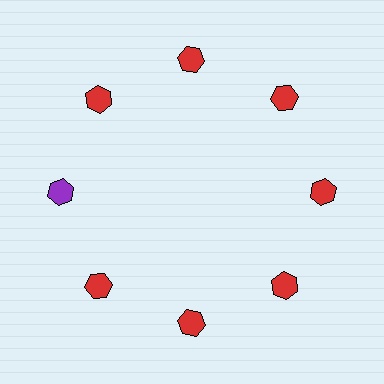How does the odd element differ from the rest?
It has a different color: purple instead of red.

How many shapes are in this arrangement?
There are 8 shapes arranged in a ring pattern.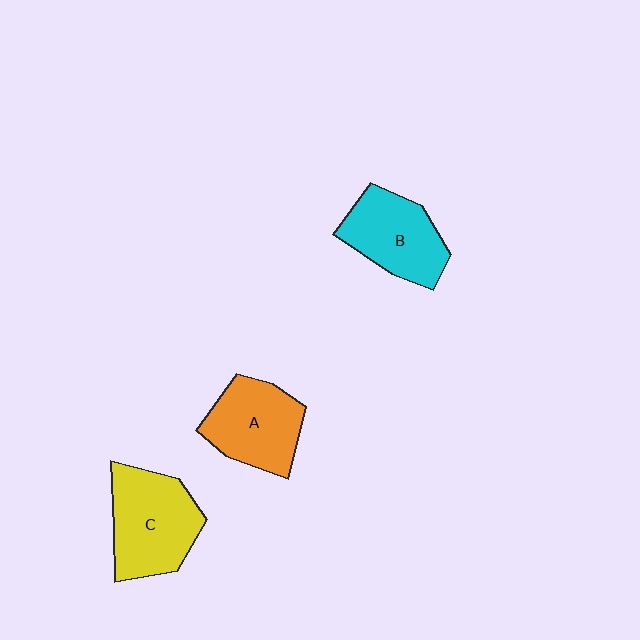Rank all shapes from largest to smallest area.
From largest to smallest: C (yellow), A (orange), B (cyan).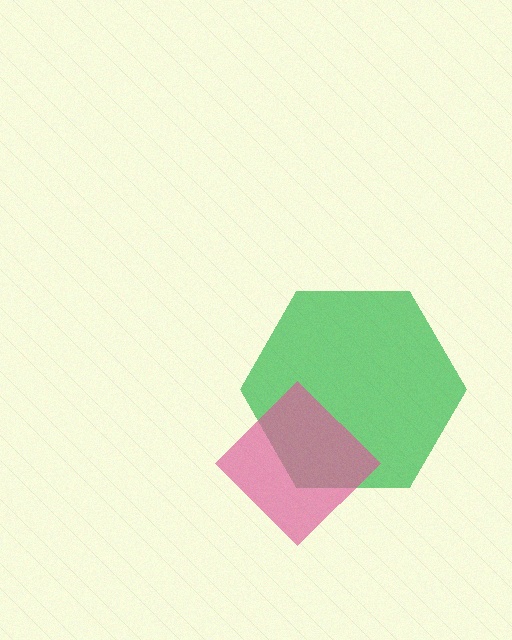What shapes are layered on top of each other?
The layered shapes are: a green hexagon, a pink diamond.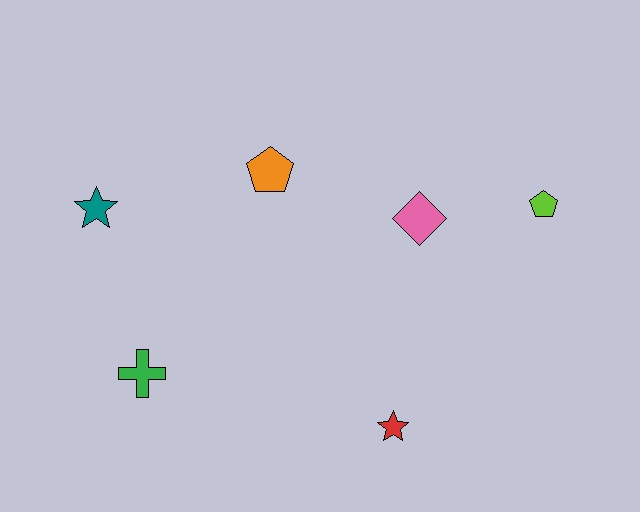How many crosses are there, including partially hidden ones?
There is 1 cross.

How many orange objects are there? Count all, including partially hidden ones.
There is 1 orange object.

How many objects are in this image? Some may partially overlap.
There are 6 objects.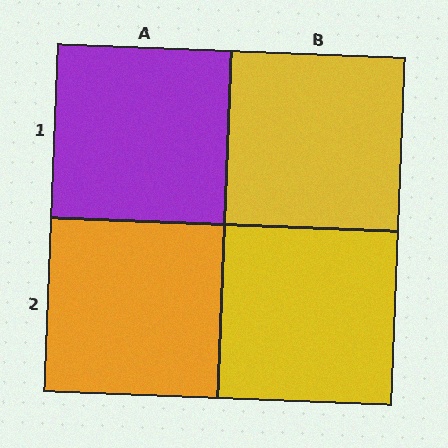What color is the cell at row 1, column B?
Yellow.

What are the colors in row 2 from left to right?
Orange, yellow.